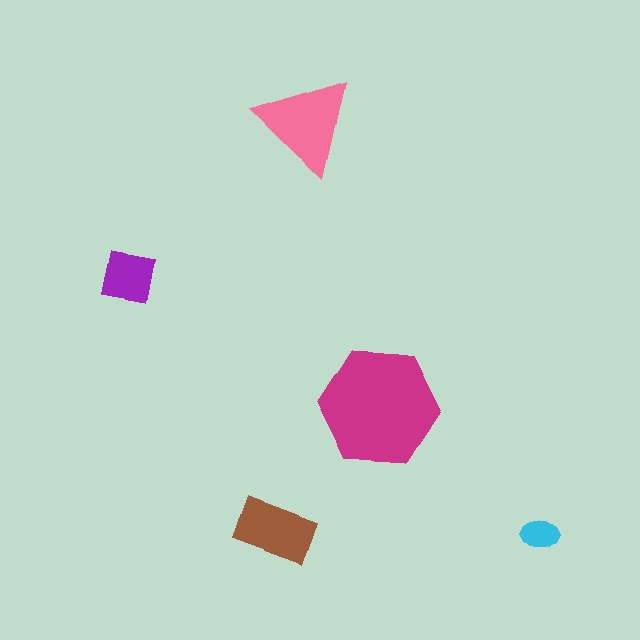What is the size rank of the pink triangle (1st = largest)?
2nd.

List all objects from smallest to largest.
The cyan ellipse, the purple square, the brown rectangle, the pink triangle, the magenta hexagon.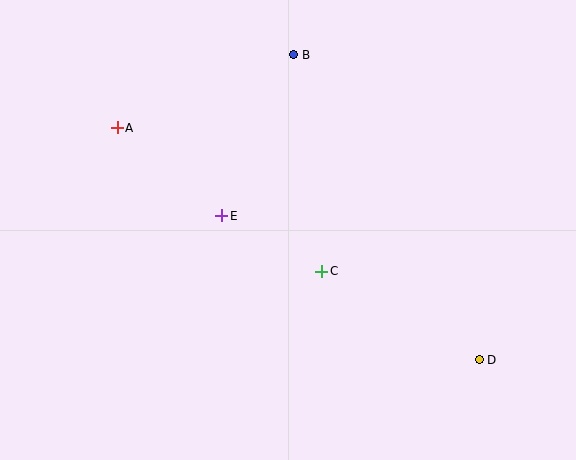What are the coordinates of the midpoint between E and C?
The midpoint between E and C is at (272, 244).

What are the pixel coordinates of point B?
Point B is at (294, 55).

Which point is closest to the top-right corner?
Point B is closest to the top-right corner.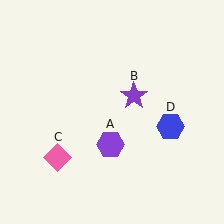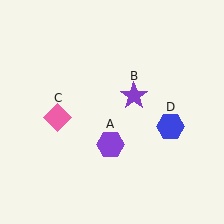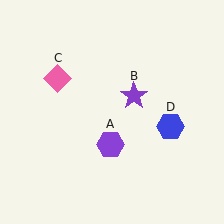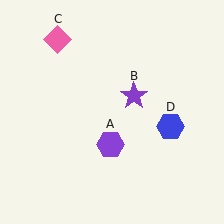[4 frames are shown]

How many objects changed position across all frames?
1 object changed position: pink diamond (object C).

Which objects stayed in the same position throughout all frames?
Purple hexagon (object A) and purple star (object B) and blue hexagon (object D) remained stationary.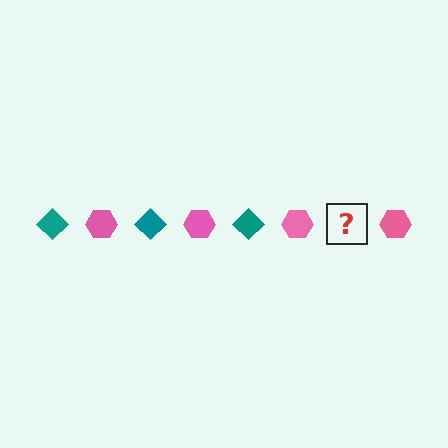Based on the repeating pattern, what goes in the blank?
The blank should be a teal diamond.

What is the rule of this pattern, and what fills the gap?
The rule is that the pattern alternates between teal diamond and pink hexagon. The gap should be filled with a teal diamond.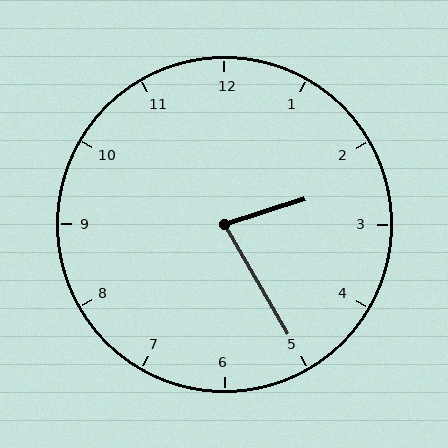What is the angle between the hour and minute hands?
Approximately 78 degrees.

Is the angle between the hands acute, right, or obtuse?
It is acute.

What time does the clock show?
2:25.